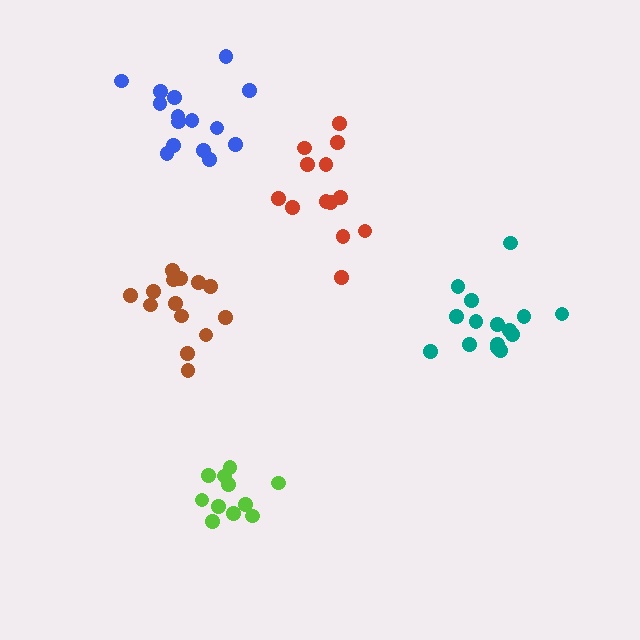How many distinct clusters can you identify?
There are 5 distinct clusters.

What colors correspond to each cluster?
The clusters are colored: brown, blue, red, lime, teal.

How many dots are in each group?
Group 1: 14 dots, Group 2: 15 dots, Group 3: 13 dots, Group 4: 11 dots, Group 5: 15 dots (68 total).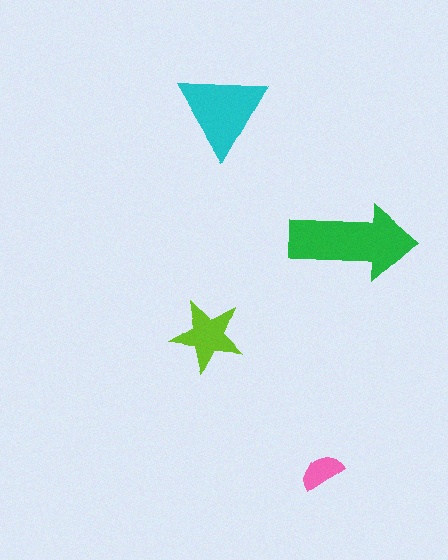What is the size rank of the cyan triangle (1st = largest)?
2nd.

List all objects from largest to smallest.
The green arrow, the cyan triangle, the lime star, the pink semicircle.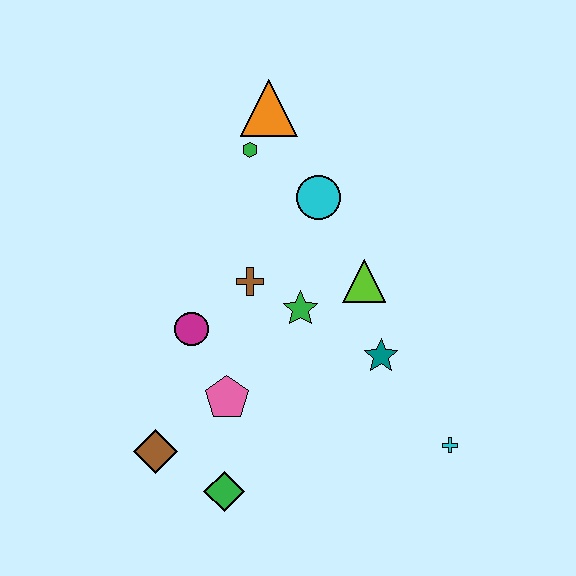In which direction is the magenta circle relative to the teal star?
The magenta circle is to the left of the teal star.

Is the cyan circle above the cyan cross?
Yes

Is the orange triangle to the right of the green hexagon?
Yes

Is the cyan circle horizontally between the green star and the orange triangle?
No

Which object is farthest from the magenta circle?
The cyan cross is farthest from the magenta circle.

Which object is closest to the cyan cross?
The teal star is closest to the cyan cross.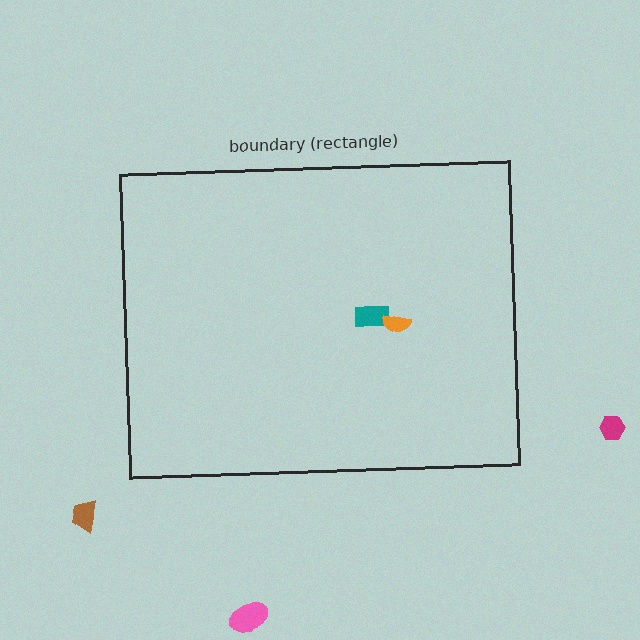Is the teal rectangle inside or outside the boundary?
Inside.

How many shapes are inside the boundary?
2 inside, 3 outside.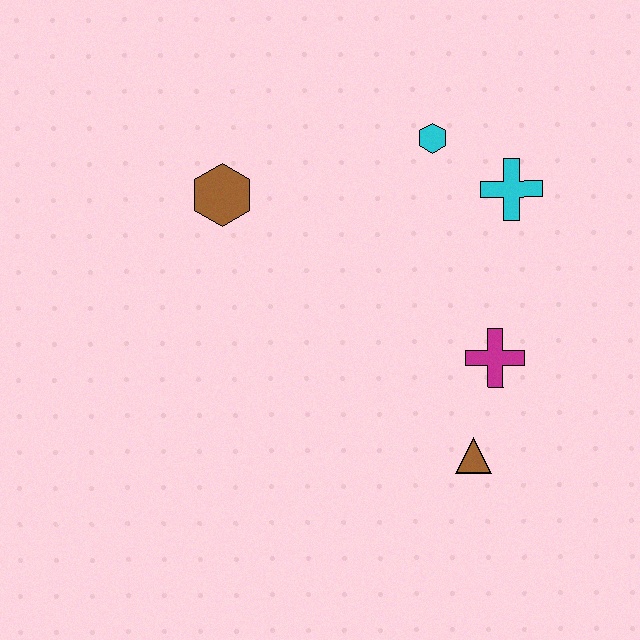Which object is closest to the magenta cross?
The brown triangle is closest to the magenta cross.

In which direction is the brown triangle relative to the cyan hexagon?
The brown triangle is below the cyan hexagon.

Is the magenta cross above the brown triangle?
Yes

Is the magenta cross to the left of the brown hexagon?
No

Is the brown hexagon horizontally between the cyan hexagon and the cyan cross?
No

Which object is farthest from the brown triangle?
The brown hexagon is farthest from the brown triangle.